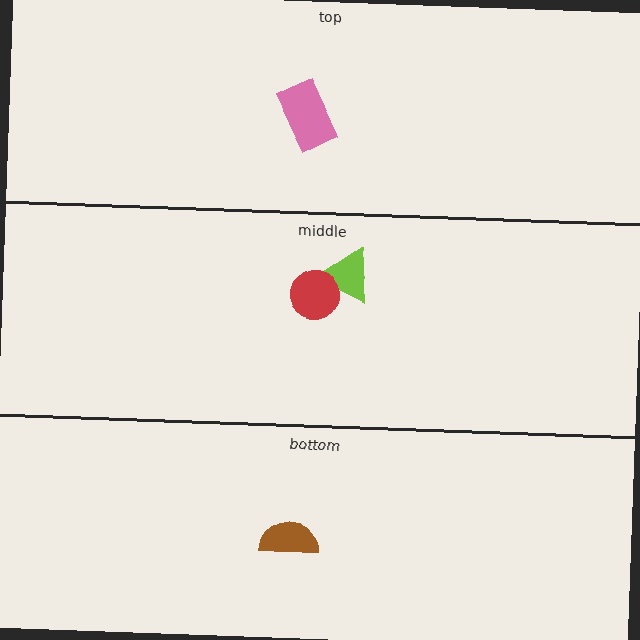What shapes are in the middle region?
The lime triangle, the red circle.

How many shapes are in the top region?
1.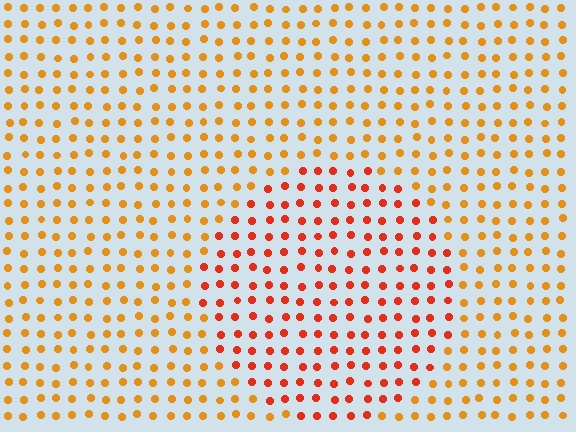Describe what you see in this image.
The image is filled with small orange elements in a uniform arrangement. A circle-shaped region is visible where the elements are tinted to a slightly different hue, forming a subtle color boundary.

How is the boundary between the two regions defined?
The boundary is defined purely by a slight shift in hue (about 30 degrees). Spacing, size, and orientation are identical on both sides.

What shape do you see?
I see a circle.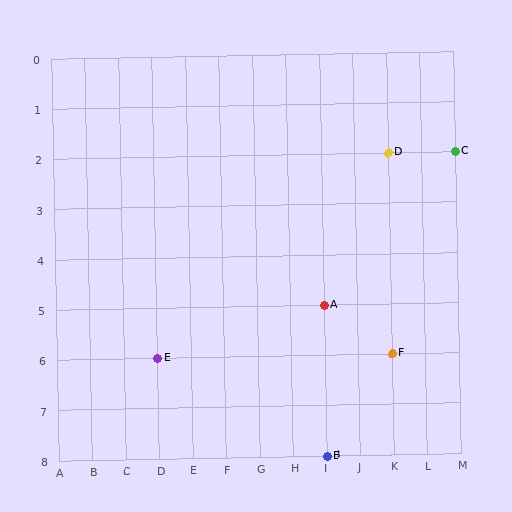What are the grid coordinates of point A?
Point A is at grid coordinates (I, 5).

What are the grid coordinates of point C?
Point C is at grid coordinates (M, 2).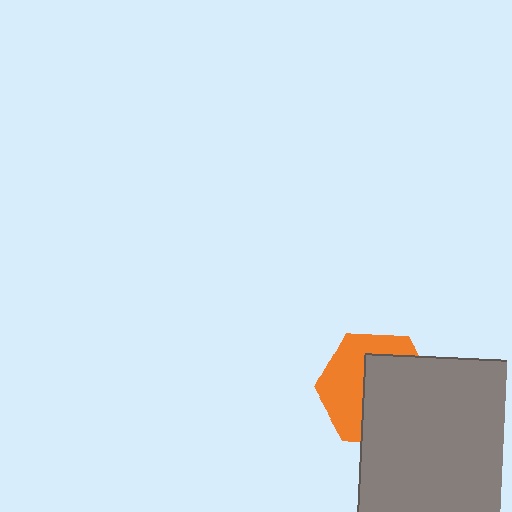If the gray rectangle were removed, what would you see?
You would see the complete orange hexagon.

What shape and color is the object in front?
The object in front is a gray rectangle.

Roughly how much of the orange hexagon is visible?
About half of it is visible (roughly 46%).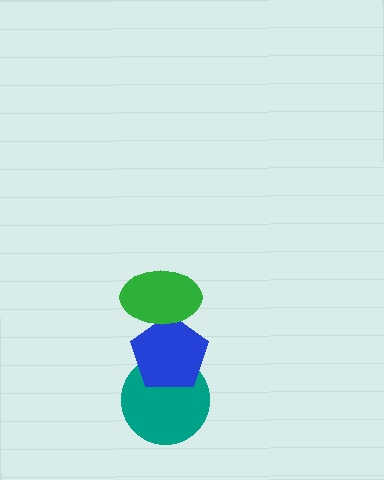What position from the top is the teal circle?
The teal circle is 3rd from the top.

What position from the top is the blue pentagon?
The blue pentagon is 2nd from the top.